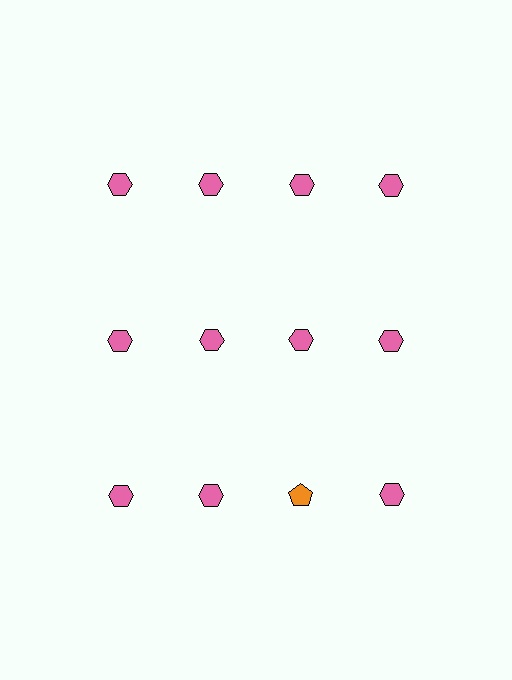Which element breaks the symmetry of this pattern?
The orange pentagon in the third row, center column breaks the symmetry. All other shapes are pink hexagons.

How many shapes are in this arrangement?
There are 12 shapes arranged in a grid pattern.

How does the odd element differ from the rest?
It differs in both color (orange instead of pink) and shape (pentagon instead of hexagon).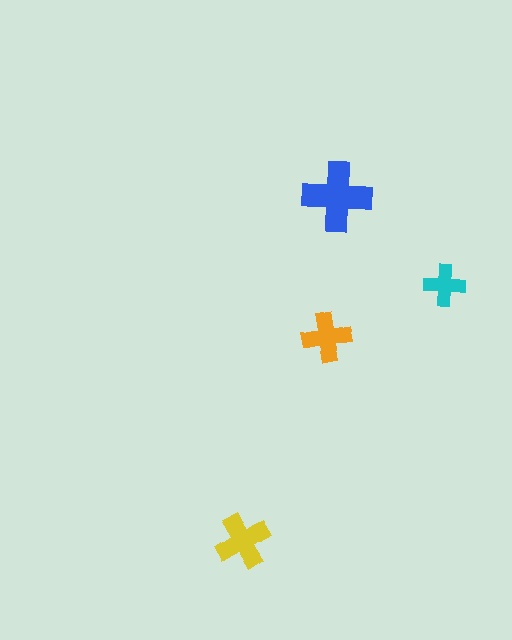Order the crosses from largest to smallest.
the blue one, the yellow one, the orange one, the cyan one.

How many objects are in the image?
There are 4 objects in the image.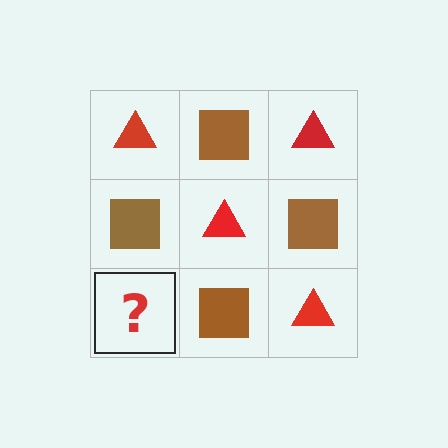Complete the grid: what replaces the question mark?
The question mark should be replaced with a red triangle.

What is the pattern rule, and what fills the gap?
The rule is that it alternates red triangle and brown square in a checkerboard pattern. The gap should be filled with a red triangle.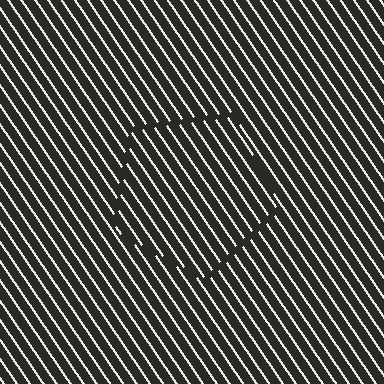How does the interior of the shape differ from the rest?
The interior of the shape contains the same grating, shifted by half a period — the contour is defined by the phase discontinuity where line-ends from the inner and outer gratings abut.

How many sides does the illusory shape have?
5 sides — the line-ends trace a pentagon.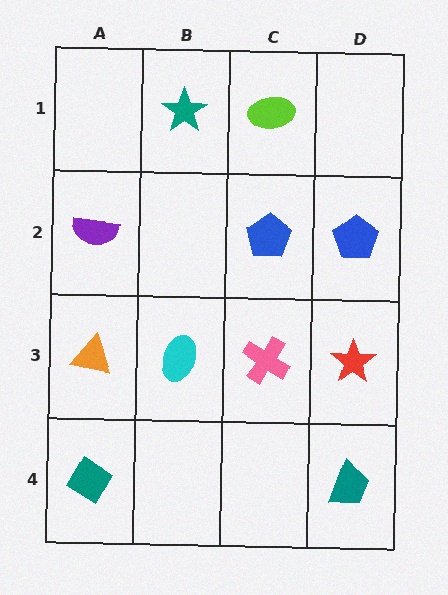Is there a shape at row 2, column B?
No, that cell is empty.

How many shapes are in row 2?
3 shapes.